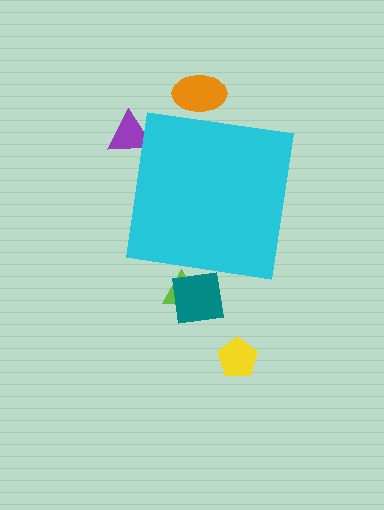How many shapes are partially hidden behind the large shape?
4 shapes are partially hidden.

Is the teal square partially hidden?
Yes, the teal square is partially hidden behind the cyan square.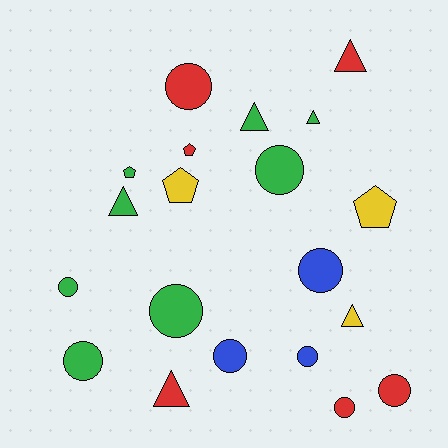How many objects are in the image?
There are 20 objects.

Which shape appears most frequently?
Circle, with 10 objects.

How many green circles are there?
There are 4 green circles.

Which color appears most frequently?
Green, with 8 objects.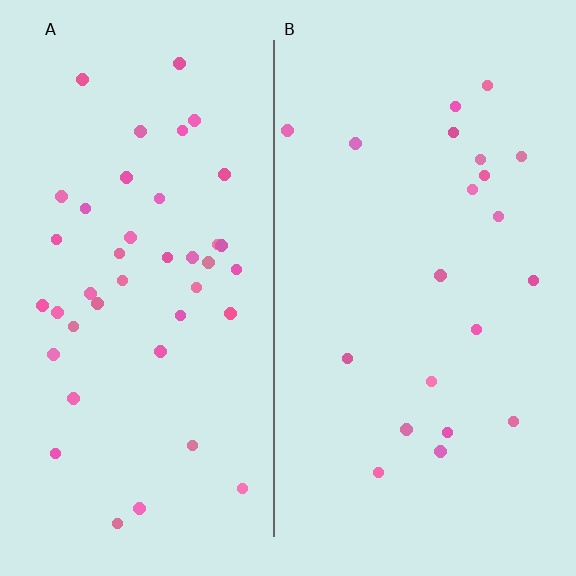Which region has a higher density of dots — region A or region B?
A (the left).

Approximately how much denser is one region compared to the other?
Approximately 2.0× — region A over region B.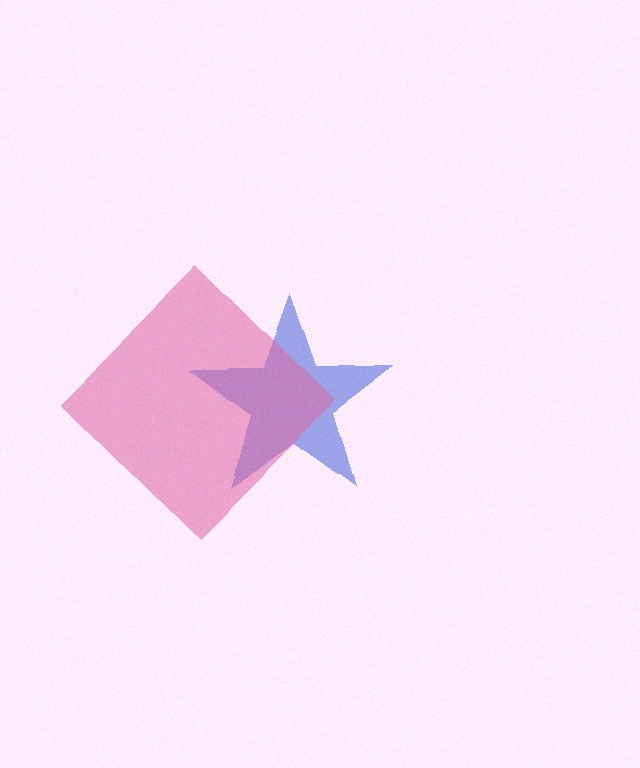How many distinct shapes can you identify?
There are 2 distinct shapes: a blue star, a pink diamond.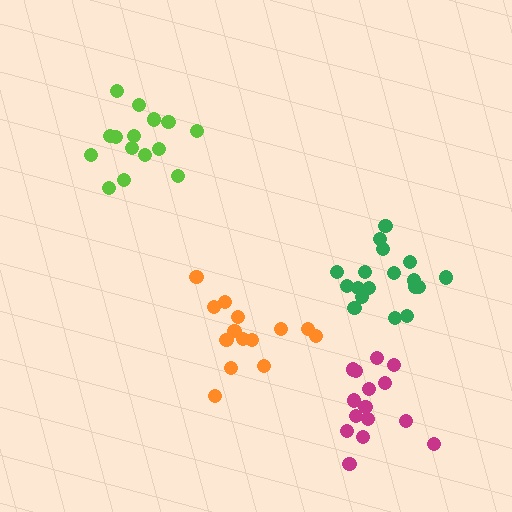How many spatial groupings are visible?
There are 4 spatial groupings.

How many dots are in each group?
Group 1: 15 dots, Group 2: 14 dots, Group 3: 15 dots, Group 4: 18 dots (62 total).